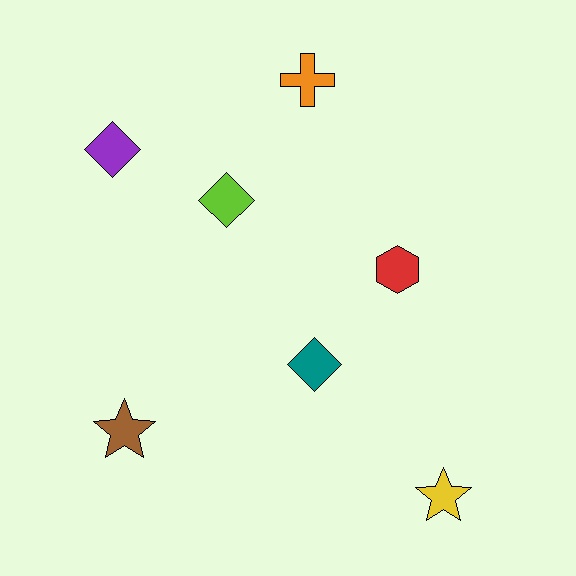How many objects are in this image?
There are 7 objects.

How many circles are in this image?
There are no circles.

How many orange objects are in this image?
There is 1 orange object.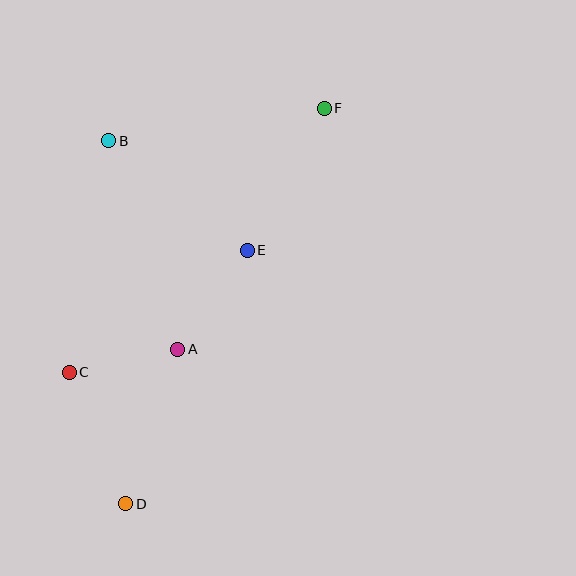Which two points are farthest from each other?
Points D and F are farthest from each other.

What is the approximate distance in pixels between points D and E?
The distance between D and E is approximately 281 pixels.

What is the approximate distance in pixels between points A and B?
The distance between A and B is approximately 220 pixels.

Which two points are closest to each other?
Points A and C are closest to each other.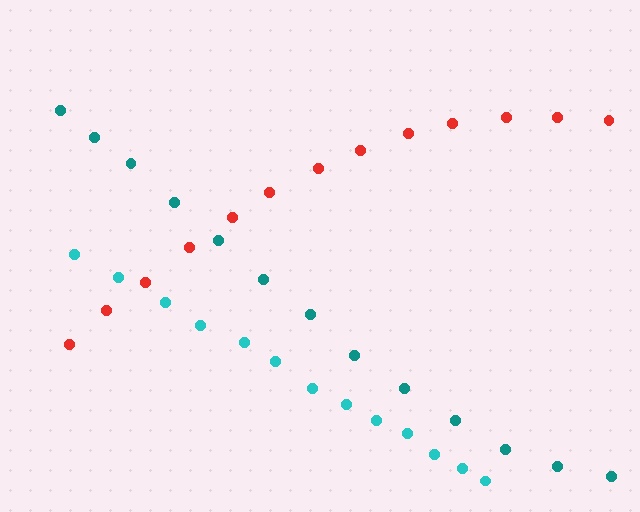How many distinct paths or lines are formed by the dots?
There are 3 distinct paths.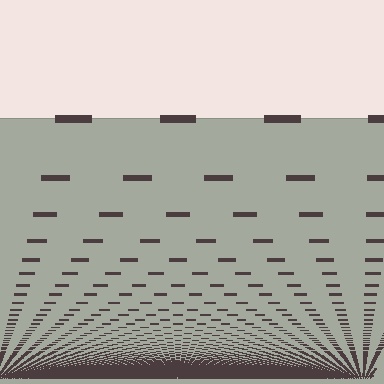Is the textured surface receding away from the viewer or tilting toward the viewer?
The surface appears to tilt toward the viewer. Texture elements get larger and sparser toward the top.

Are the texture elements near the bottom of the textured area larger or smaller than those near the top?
Smaller. The gradient is inverted — elements near the bottom are smaller and denser.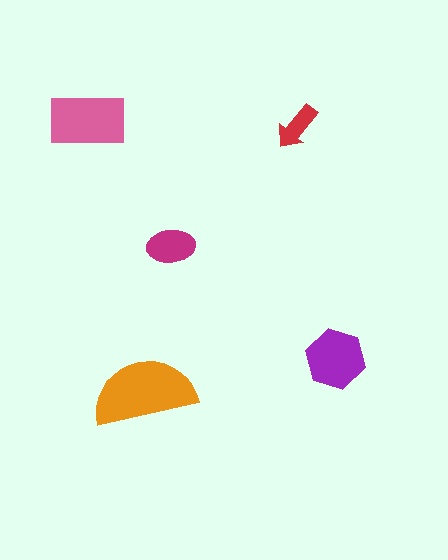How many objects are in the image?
There are 5 objects in the image.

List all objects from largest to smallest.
The orange semicircle, the pink rectangle, the purple hexagon, the magenta ellipse, the red arrow.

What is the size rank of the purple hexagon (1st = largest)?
3rd.